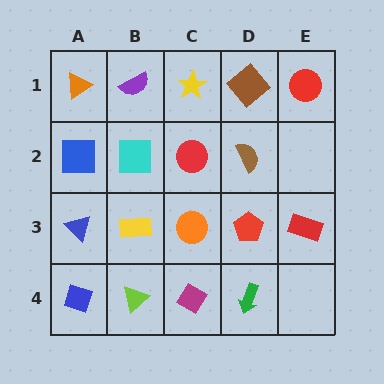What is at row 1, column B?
A purple semicircle.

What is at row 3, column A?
A blue triangle.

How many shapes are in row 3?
5 shapes.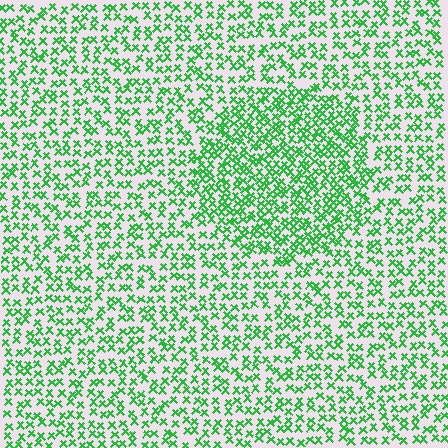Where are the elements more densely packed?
The elements are more densely packed inside the circle boundary.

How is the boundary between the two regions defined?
The boundary is defined by a change in element density (approximately 1.7x ratio). All elements are the same color, size, and shape.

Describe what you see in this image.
The image contains small green elements arranged at two different densities. A circle-shaped region is visible where the elements are more densely packed than the surrounding area.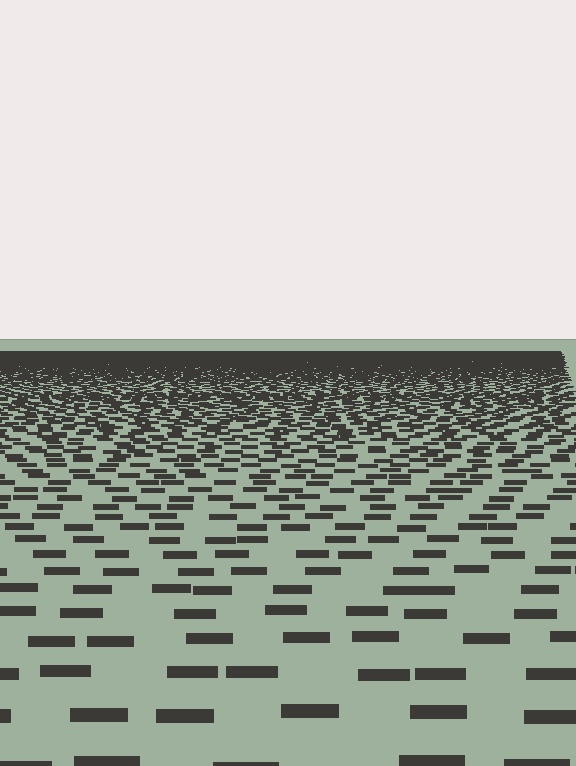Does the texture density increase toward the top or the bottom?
Density increases toward the top.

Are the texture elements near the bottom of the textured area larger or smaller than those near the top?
Larger. Near the bottom, elements are closer to the viewer and appear at a bigger on-screen size.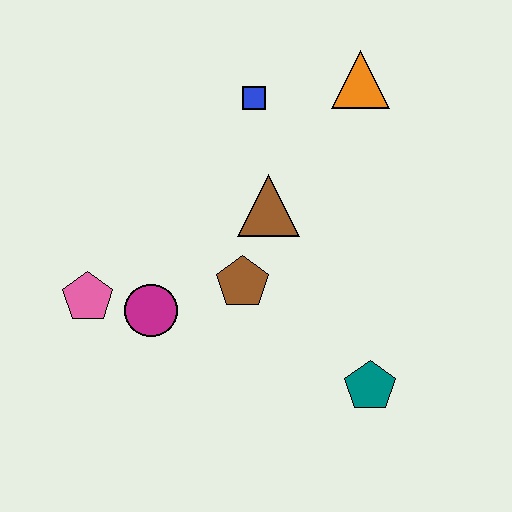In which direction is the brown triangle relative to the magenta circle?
The brown triangle is to the right of the magenta circle.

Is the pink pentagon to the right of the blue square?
No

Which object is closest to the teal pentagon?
The brown pentagon is closest to the teal pentagon.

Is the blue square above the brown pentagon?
Yes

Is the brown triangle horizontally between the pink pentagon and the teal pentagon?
Yes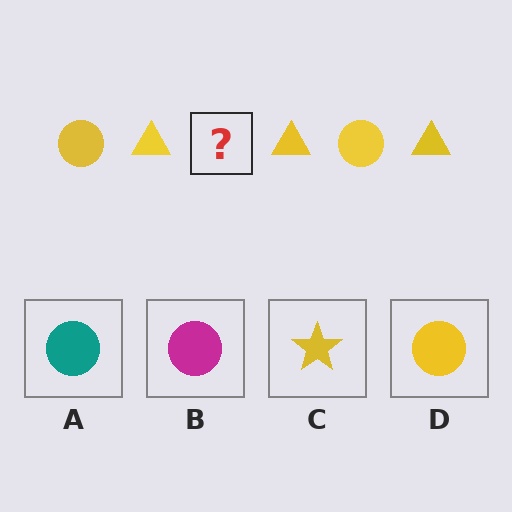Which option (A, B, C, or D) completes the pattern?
D.